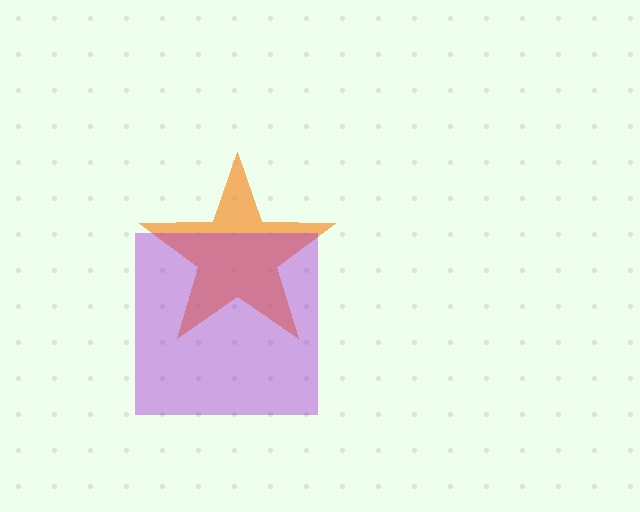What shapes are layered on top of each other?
The layered shapes are: an orange star, a purple square.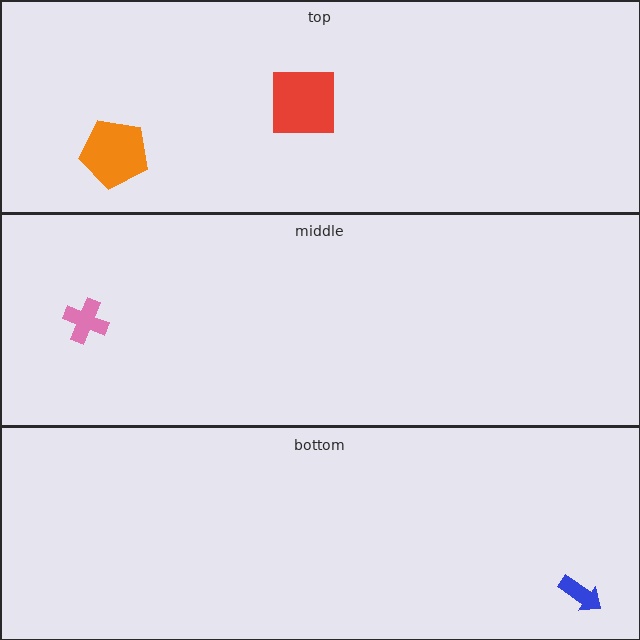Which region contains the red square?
The top region.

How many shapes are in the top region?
2.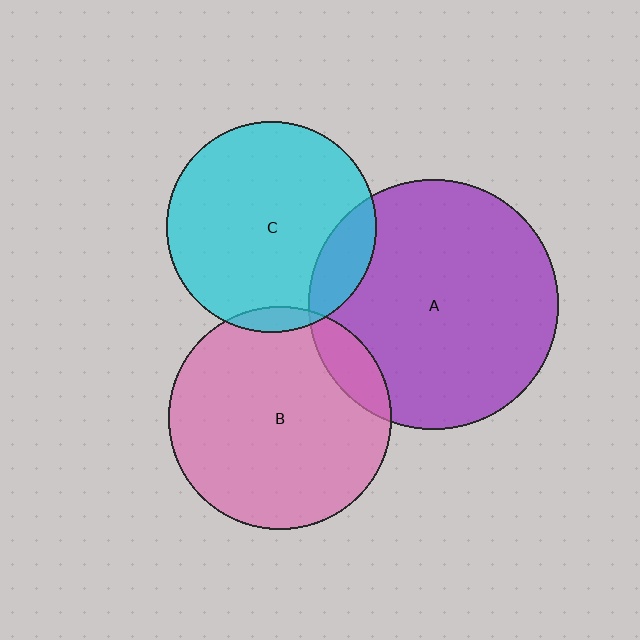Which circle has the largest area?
Circle A (purple).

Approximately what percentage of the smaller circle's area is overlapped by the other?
Approximately 10%.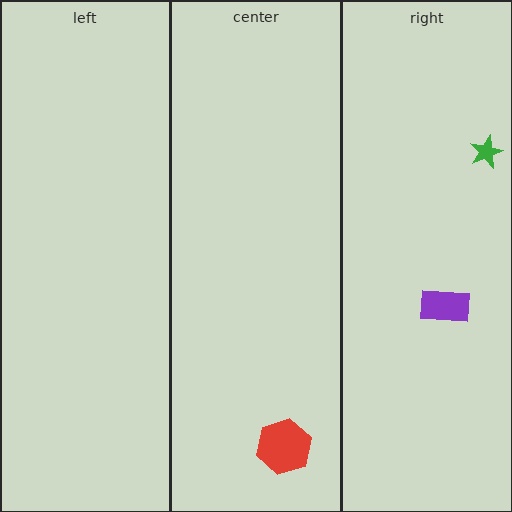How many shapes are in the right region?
2.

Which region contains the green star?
The right region.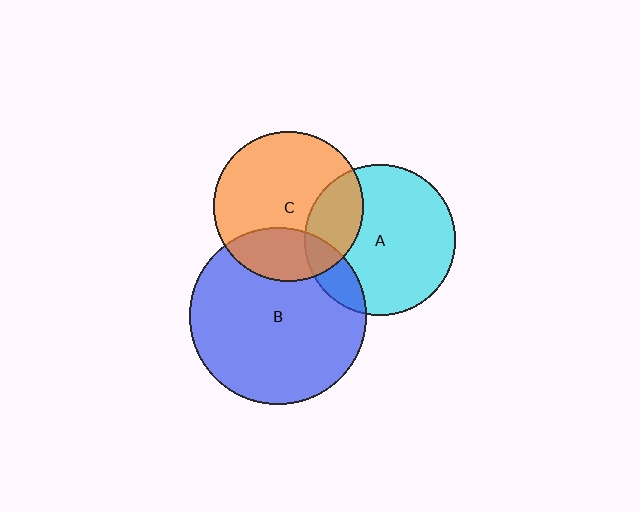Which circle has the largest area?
Circle B (blue).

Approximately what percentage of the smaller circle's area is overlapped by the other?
Approximately 25%.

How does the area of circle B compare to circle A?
Approximately 1.4 times.